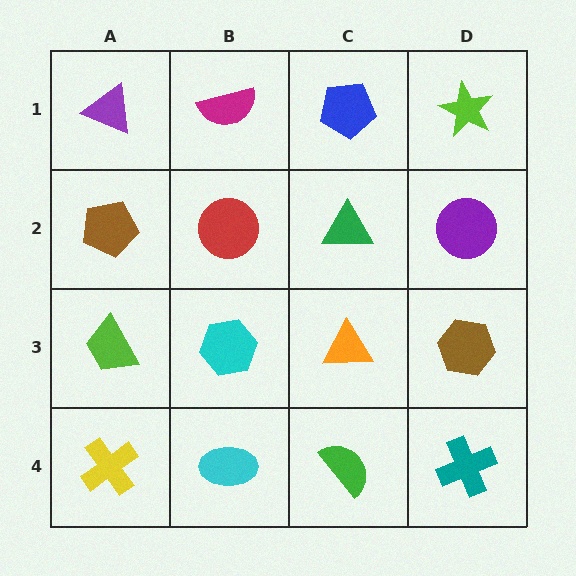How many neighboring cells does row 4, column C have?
3.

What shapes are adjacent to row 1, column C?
A green triangle (row 2, column C), a magenta semicircle (row 1, column B), a lime star (row 1, column D).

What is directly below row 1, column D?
A purple circle.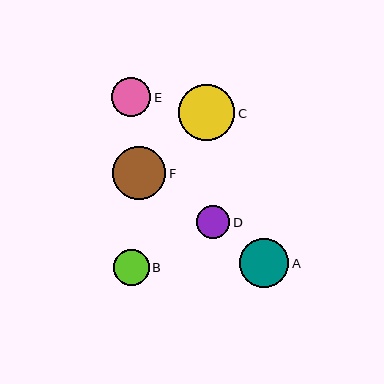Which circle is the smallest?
Circle D is the smallest with a size of approximately 33 pixels.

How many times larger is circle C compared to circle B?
Circle C is approximately 1.6 times the size of circle B.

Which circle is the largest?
Circle C is the largest with a size of approximately 57 pixels.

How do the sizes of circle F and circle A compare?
Circle F and circle A are approximately the same size.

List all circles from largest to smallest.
From largest to smallest: C, F, A, E, B, D.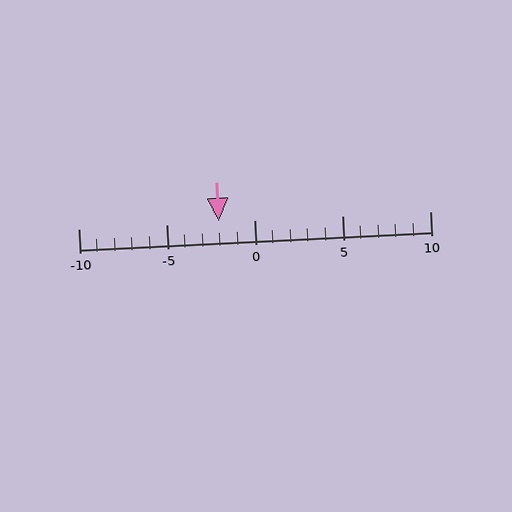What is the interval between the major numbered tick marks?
The major tick marks are spaced 5 units apart.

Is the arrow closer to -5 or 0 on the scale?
The arrow is closer to 0.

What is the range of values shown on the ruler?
The ruler shows values from -10 to 10.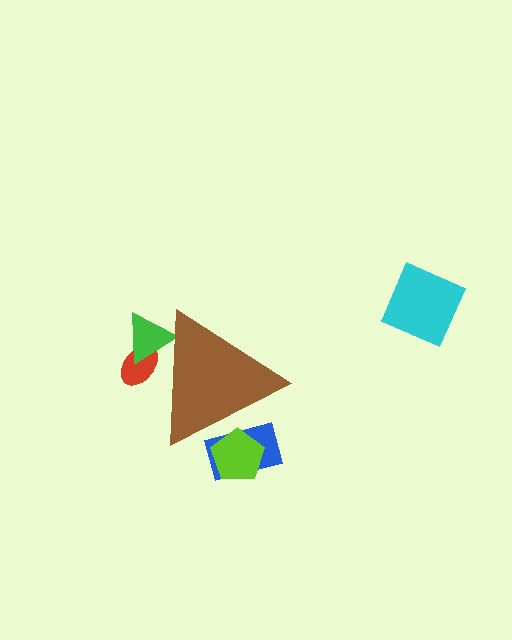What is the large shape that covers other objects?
A brown triangle.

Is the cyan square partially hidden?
No, the cyan square is fully visible.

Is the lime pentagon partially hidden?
Yes, the lime pentagon is partially hidden behind the brown triangle.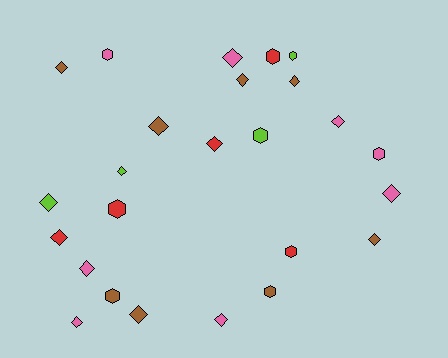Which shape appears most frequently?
Diamond, with 16 objects.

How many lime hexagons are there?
There are 2 lime hexagons.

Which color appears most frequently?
Pink, with 8 objects.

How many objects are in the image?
There are 25 objects.